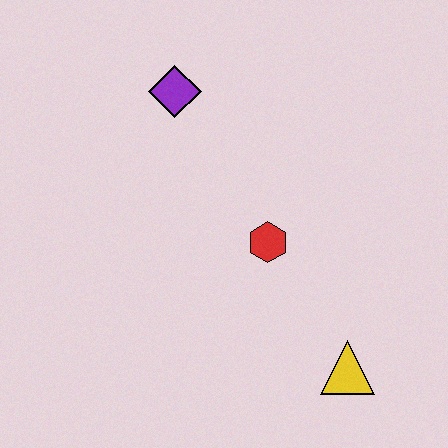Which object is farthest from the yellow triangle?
The purple diamond is farthest from the yellow triangle.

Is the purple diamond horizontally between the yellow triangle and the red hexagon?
No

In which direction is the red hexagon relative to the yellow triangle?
The red hexagon is above the yellow triangle.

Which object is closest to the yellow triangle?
The red hexagon is closest to the yellow triangle.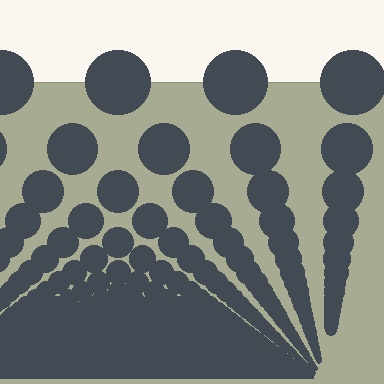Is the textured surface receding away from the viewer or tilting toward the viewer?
The surface appears to tilt toward the viewer. Texture elements get larger and sparser toward the top.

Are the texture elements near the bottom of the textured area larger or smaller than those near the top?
Smaller. The gradient is inverted — elements near the bottom are smaller and denser.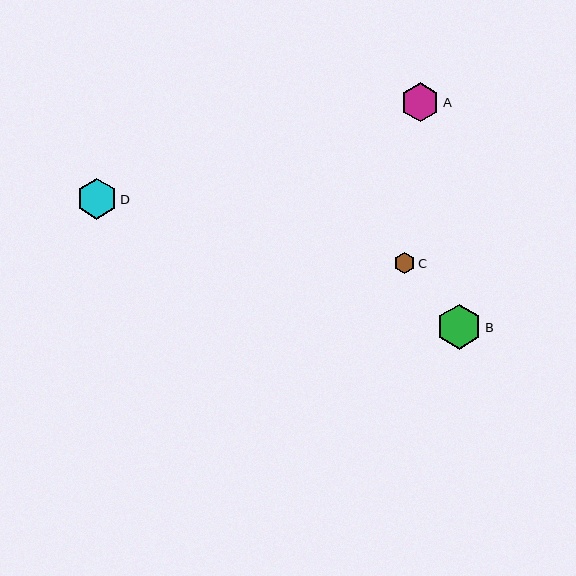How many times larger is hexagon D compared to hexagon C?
Hexagon D is approximately 1.9 times the size of hexagon C.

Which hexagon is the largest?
Hexagon B is the largest with a size of approximately 45 pixels.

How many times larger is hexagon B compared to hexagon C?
Hexagon B is approximately 2.1 times the size of hexagon C.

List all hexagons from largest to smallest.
From largest to smallest: B, D, A, C.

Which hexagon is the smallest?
Hexagon C is the smallest with a size of approximately 21 pixels.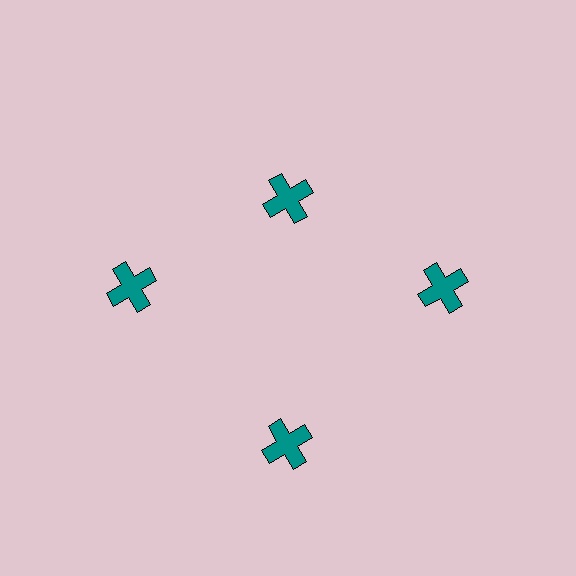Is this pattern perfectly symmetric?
No. The 4 teal crosses are arranged in a ring, but one element near the 12 o'clock position is pulled inward toward the center, breaking the 4-fold rotational symmetry.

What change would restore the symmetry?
The symmetry would be restored by moving it outward, back onto the ring so that all 4 crosses sit at equal angles and equal distance from the center.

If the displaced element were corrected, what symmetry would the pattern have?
It would have 4-fold rotational symmetry — the pattern would map onto itself every 90 degrees.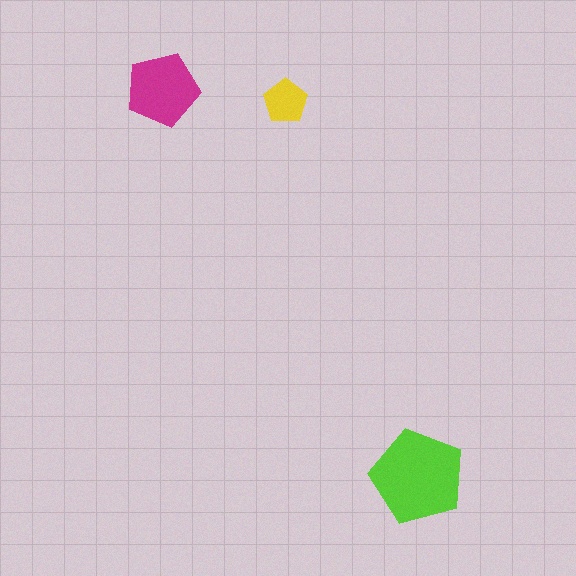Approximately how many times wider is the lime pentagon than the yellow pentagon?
About 2 times wider.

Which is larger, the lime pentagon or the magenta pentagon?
The lime one.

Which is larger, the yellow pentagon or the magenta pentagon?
The magenta one.